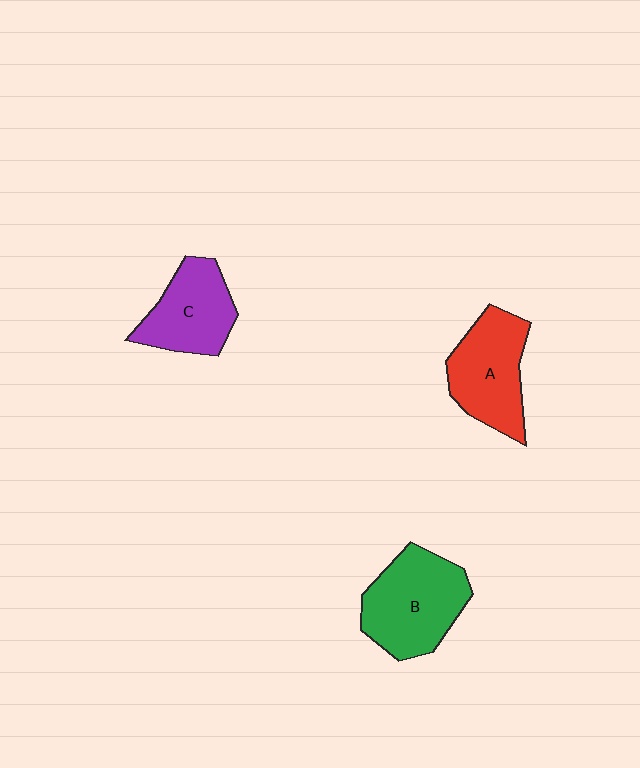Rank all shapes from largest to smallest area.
From largest to smallest: B (green), A (red), C (purple).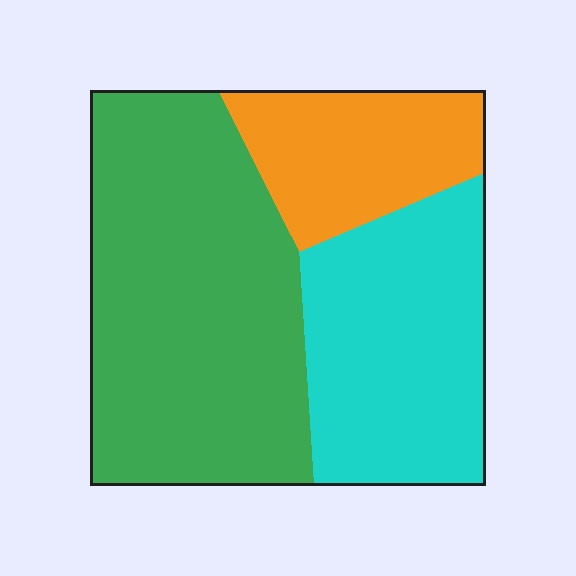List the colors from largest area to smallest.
From largest to smallest: green, cyan, orange.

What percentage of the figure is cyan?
Cyan covers about 30% of the figure.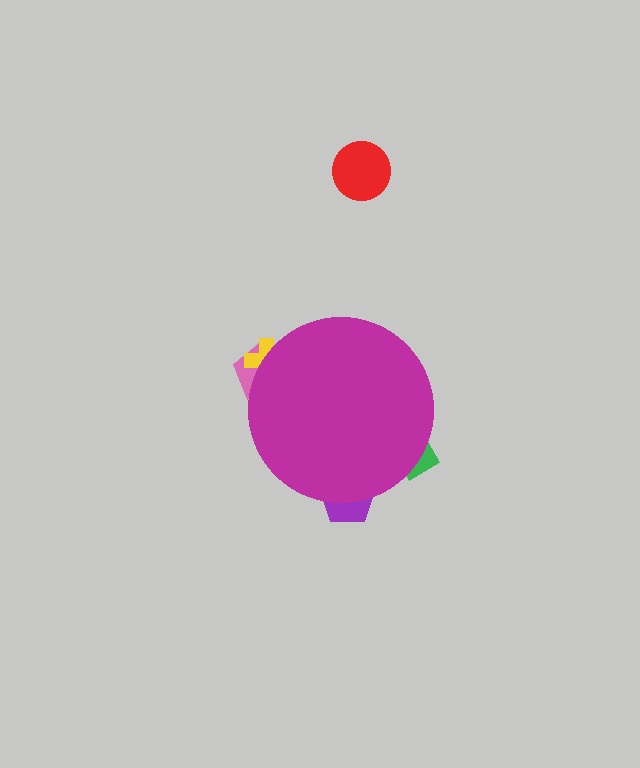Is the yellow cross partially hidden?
Yes, the yellow cross is partially hidden behind the magenta circle.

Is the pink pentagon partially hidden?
Yes, the pink pentagon is partially hidden behind the magenta circle.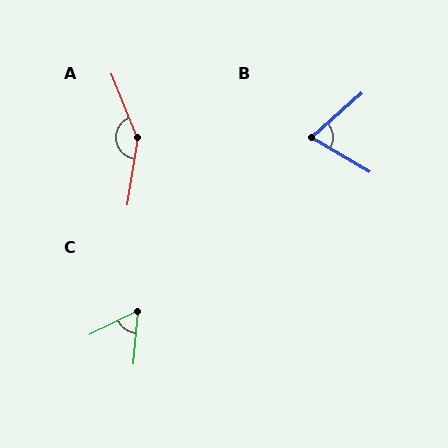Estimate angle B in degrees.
Approximately 72 degrees.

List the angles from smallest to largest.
C (58°), B (72°), A (149°).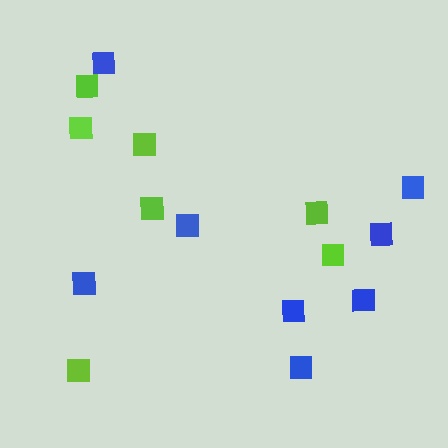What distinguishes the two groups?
There are 2 groups: one group of lime squares (7) and one group of blue squares (8).